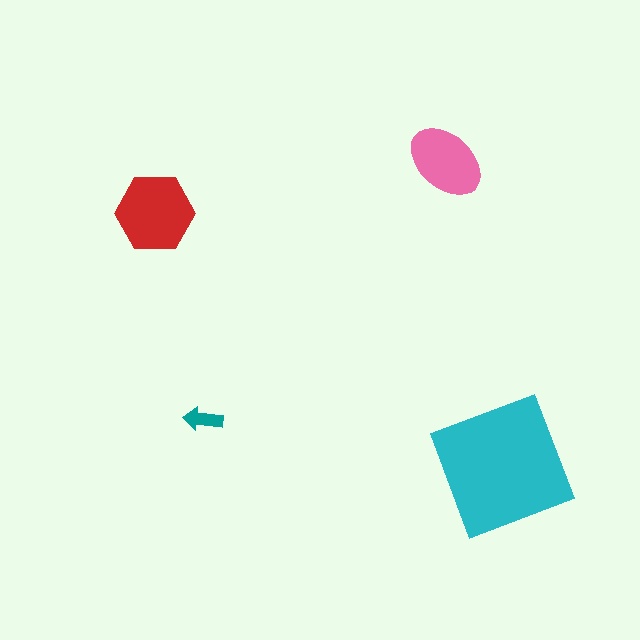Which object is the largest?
The cyan square.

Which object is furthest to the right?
The cyan square is rightmost.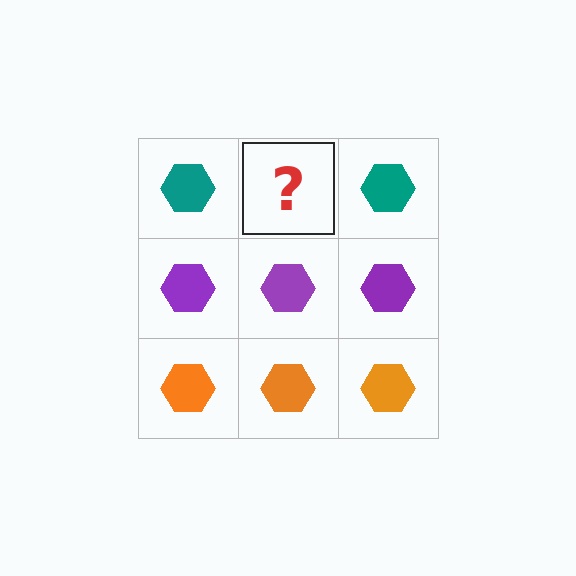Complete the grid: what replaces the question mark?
The question mark should be replaced with a teal hexagon.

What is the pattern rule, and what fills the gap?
The rule is that each row has a consistent color. The gap should be filled with a teal hexagon.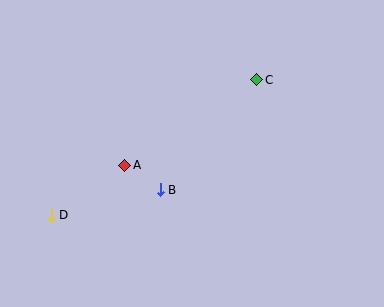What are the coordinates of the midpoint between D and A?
The midpoint between D and A is at (88, 190).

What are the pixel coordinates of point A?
Point A is at (125, 165).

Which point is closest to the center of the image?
Point B at (160, 190) is closest to the center.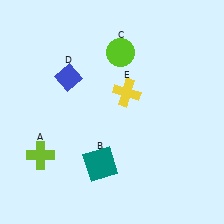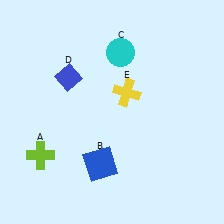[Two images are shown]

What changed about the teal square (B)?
In Image 1, B is teal. In Image 2, it changed to blue.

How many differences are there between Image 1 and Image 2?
There are 2 differences between the two images.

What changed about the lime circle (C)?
In Image 1, C is lime. In Image 2, it changed to cyan.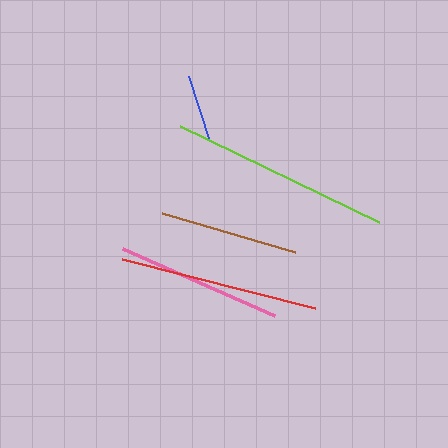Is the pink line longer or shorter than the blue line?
The pink line is longer than the blue line.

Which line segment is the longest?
The lime line is the longest at approximately 220 pixels.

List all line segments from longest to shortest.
From longest to shortest: lime, red, pink, brown, blue.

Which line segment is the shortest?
The blue line is the shortest at approximately 68 pixels.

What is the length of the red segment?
The red segment is approximately 199 pixels long.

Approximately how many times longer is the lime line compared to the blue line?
The lime line is approximately 3.2 times the length of the blue line.